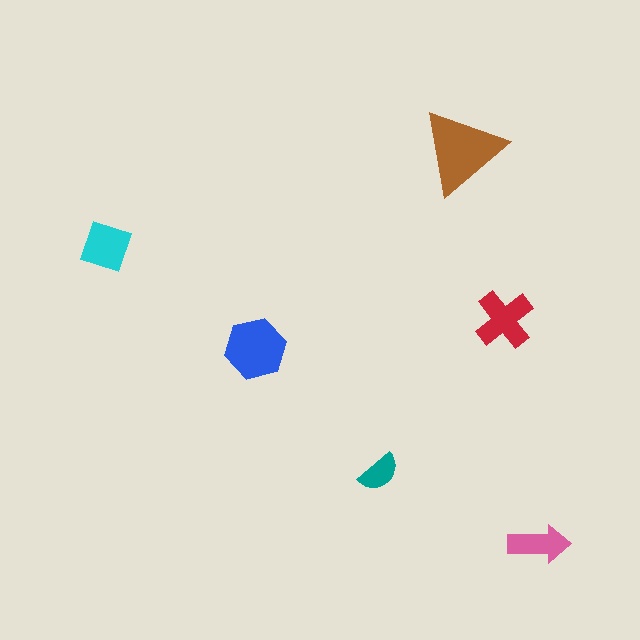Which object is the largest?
The brown triangle.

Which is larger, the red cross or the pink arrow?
The red cross.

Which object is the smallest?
The teal semicircle.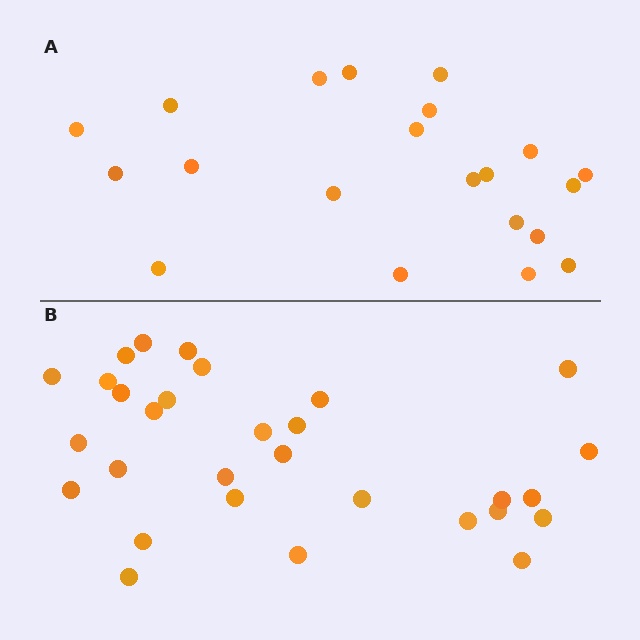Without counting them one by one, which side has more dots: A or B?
Region B (the bottom region) has more dots.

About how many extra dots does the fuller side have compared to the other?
Region B has roughly 8 or so more dots than region A.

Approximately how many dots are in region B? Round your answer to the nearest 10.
About 30 dots.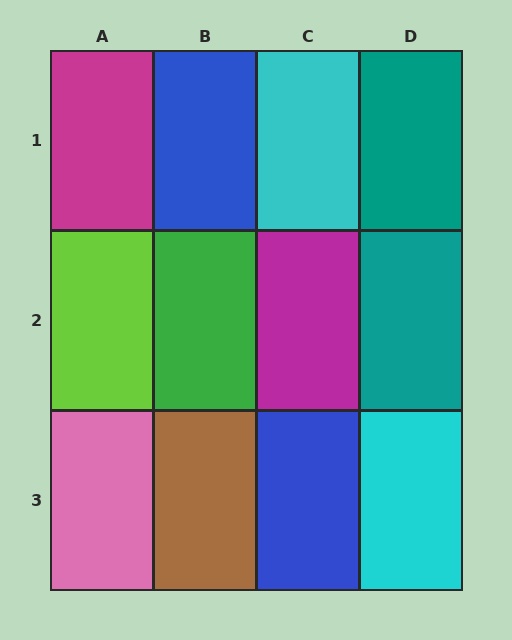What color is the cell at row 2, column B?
Green.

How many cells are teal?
2 cells are teal.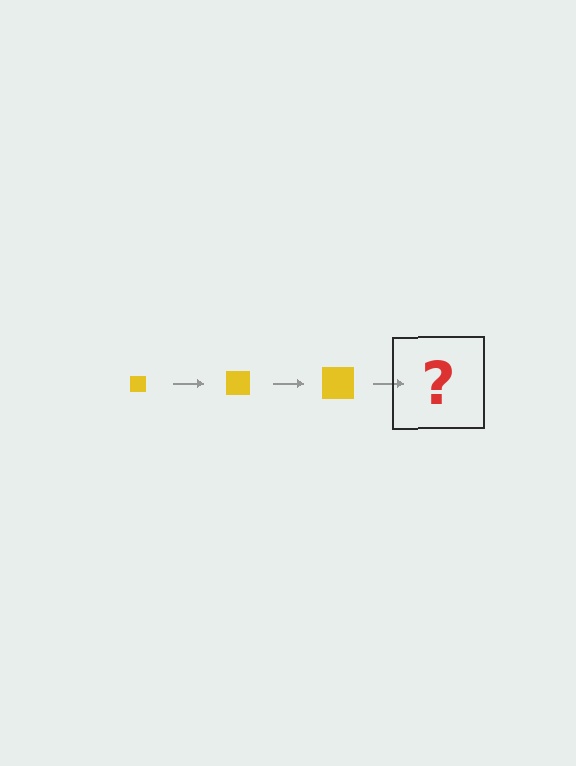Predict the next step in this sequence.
The next step is a yellow square, larger than the previous one.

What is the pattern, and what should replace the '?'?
The pattern is that the square gets progressively larger each step. The '?' should be a yellow square, larger than the previous one.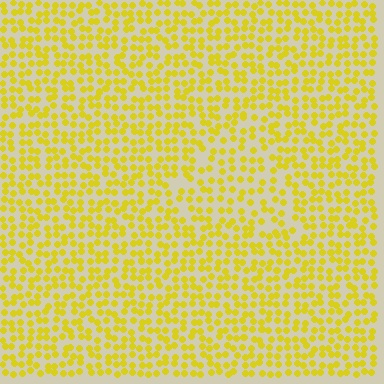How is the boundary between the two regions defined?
The boundary is defined by a change in element density (approximately 1.4x ratio). All elements are the same color, size, and shape.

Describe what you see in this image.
The image contains small yellow elements arranged at two different densities. A triangle-shaped region is visible where the elements are less densely packed than the surrounding area.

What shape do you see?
I see a triangle.